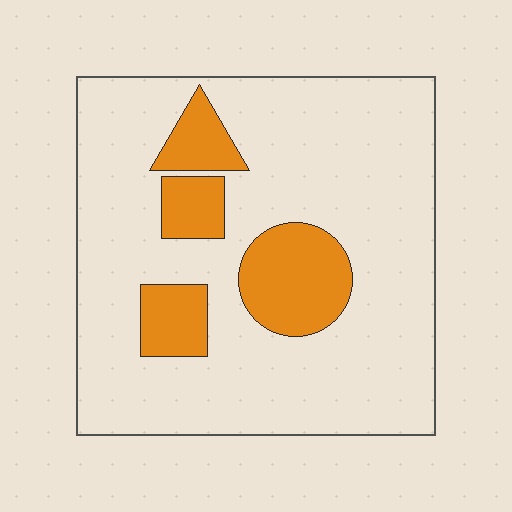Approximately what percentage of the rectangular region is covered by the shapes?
Approximately 20%.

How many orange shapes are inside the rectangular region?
4.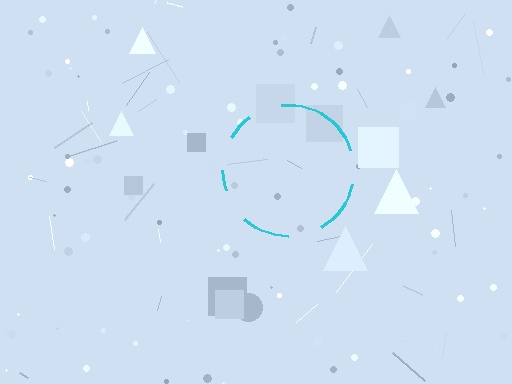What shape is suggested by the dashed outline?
The dashed outline suggests a circle.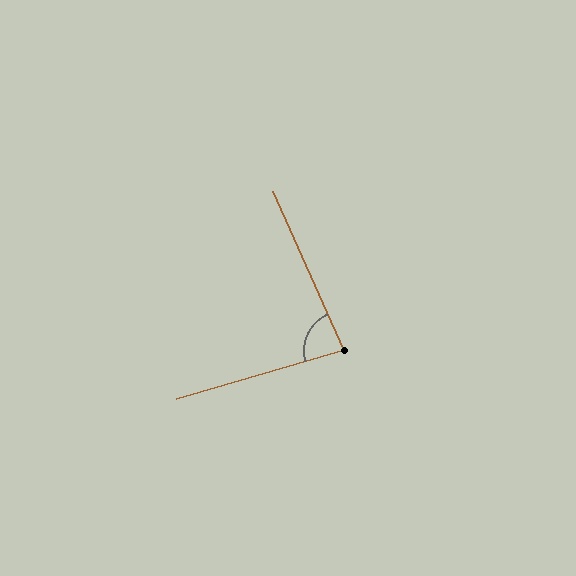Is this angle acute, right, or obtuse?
It is acute.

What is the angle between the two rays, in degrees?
Approximately 82 degrees.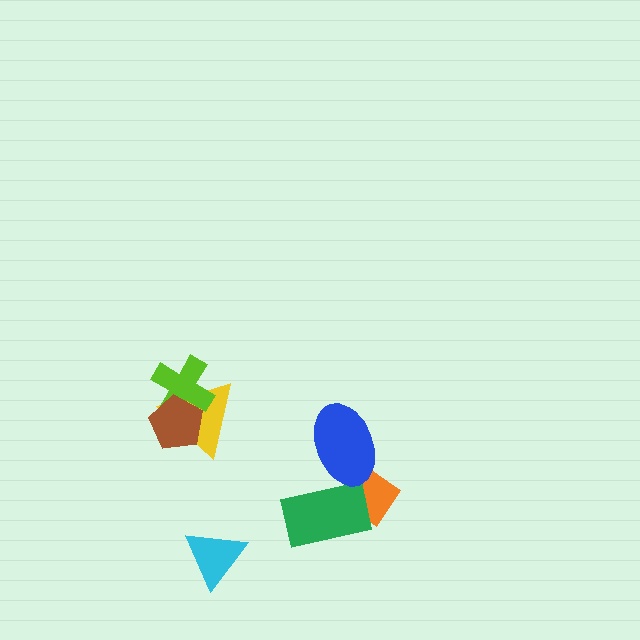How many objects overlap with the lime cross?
2 objects overlap with the lime cross.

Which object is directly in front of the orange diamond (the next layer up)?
The green rectangle is directly in front of the orange diamond.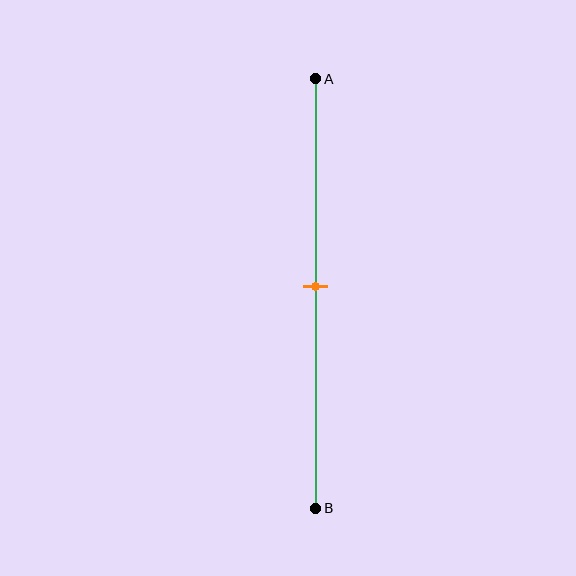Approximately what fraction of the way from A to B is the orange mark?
The orange mark is approximately 50% of the way from A to B.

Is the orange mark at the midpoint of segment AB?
Yes, the mark is approximately at the midpoint.